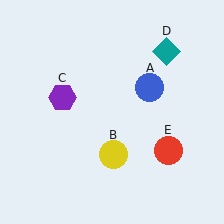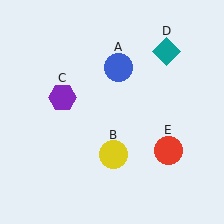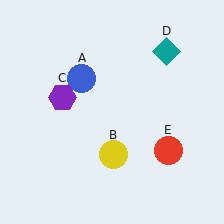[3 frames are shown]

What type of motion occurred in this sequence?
The blue circle (object A) rotated counterclockwise around the center of the scene.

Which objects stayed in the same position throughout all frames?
Yellow circle (object B) and purple hexagon (object C) and teal diamond (object D) and red circle (object E) remained stationary.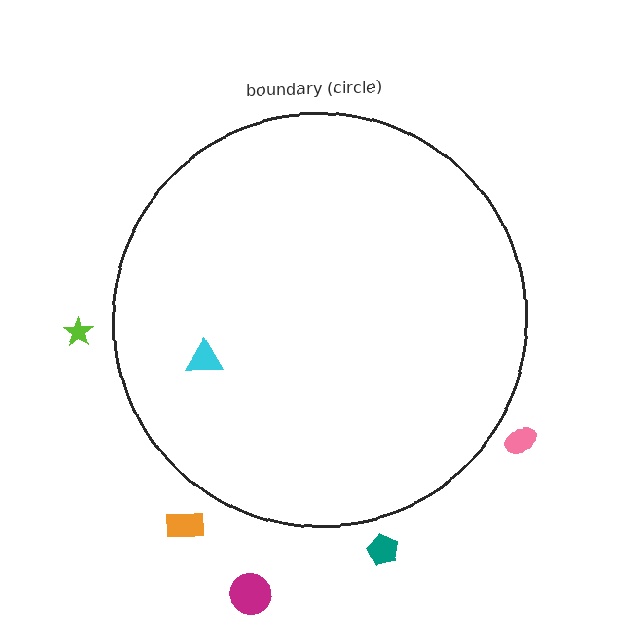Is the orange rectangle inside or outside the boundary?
Outside.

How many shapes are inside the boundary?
1 inside, 5 outside.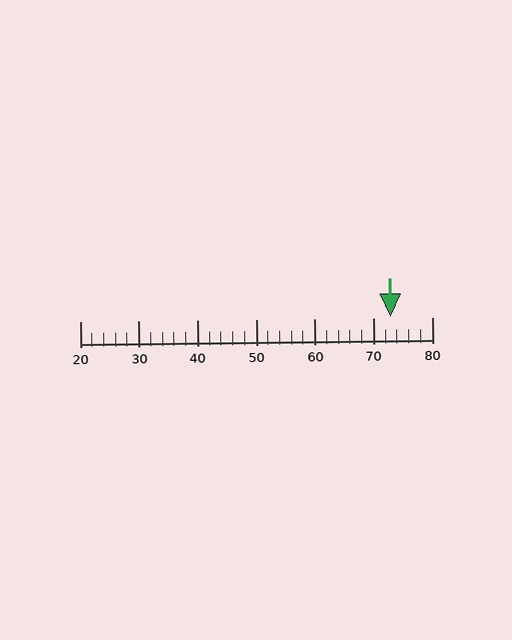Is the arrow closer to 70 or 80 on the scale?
The arrow is closer to 70.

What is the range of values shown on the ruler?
The ruler shows values from 20 to 80.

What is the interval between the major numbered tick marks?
The major tick marks are spaced 10 units apart.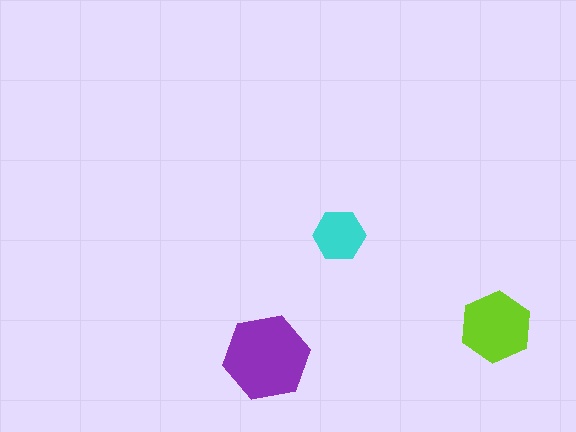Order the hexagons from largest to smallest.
the purple one, the lime one, the cyan one.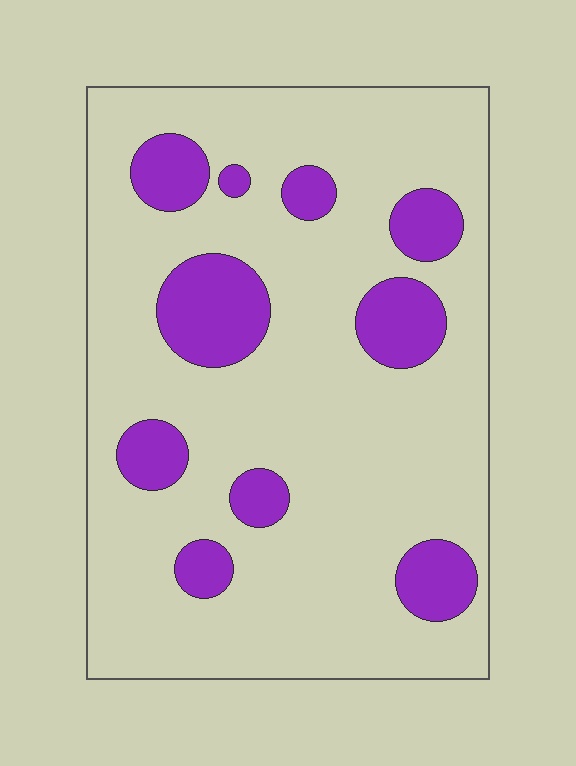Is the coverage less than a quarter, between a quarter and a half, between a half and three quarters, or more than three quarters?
Less than a quarter.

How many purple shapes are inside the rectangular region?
10.